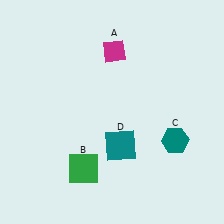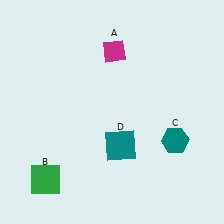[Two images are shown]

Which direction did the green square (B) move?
The green square (B) moved left.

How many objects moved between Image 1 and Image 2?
1 object moved between the two images.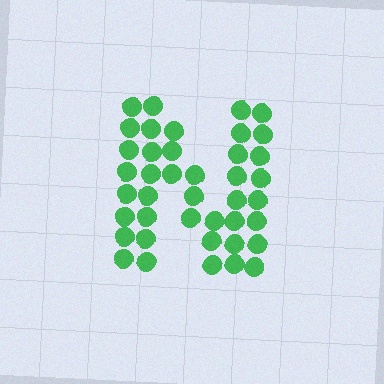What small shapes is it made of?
It is made of small circles.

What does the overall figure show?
The overall figure shows the letter N.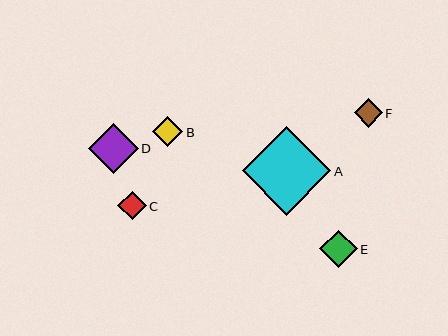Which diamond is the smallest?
Diamond F is the smallest with a size of approximately 28 pixels.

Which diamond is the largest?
Diamond A is the largest with a size of approximately 88 pixels.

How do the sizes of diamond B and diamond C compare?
Diamond B and diamond C are approximately the same size.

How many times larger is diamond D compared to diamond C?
Diamond D is approximately 1.8 times the size of diamond C.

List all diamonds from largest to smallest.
From largest to smallest: A, D, E, B, C, F.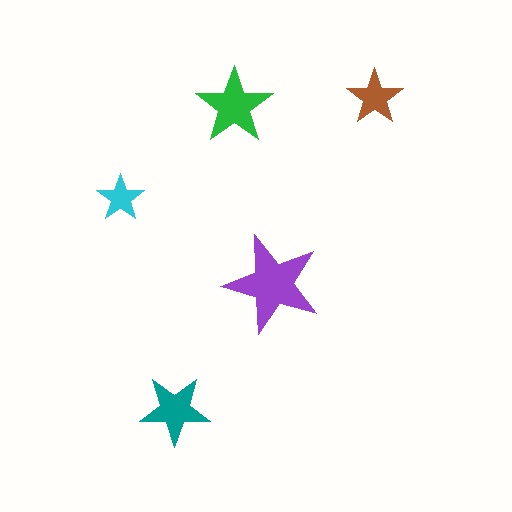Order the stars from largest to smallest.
the purple one, the green one, the teal one, the brown one, the cyan one.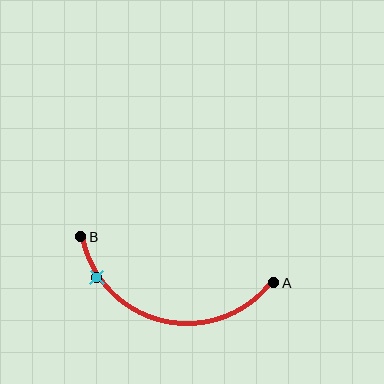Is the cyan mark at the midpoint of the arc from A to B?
No. The cyan mark lies on the arc but is closer to endpoint B. The arc midpoint would be at the point on the curve equidistant along the arc from both A and B.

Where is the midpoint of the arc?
The arc midpoint is the point on the curve farthest from the straight line joining A and B. It sits below that line.